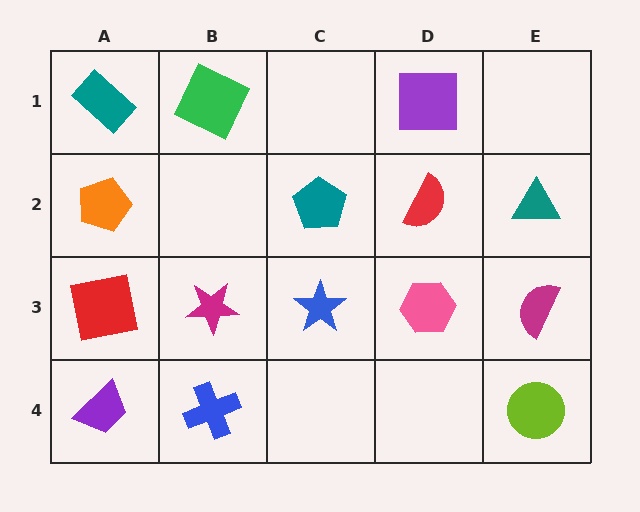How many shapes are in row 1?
3 shapes.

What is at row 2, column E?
A teal triangle.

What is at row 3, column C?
A blue star.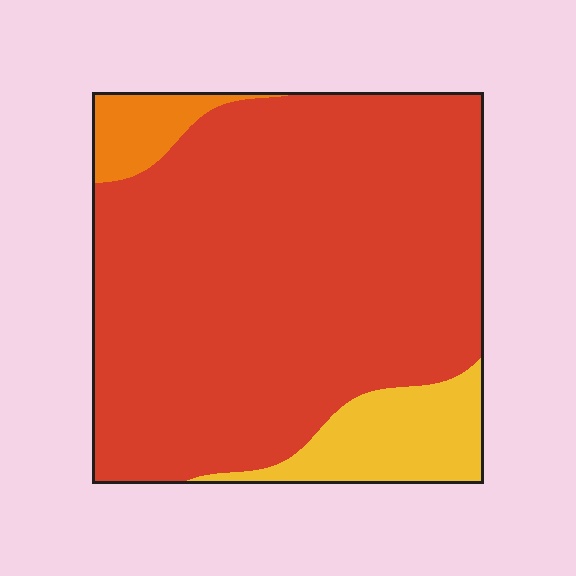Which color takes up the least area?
Orange, at roughly 5%.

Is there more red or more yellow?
Red.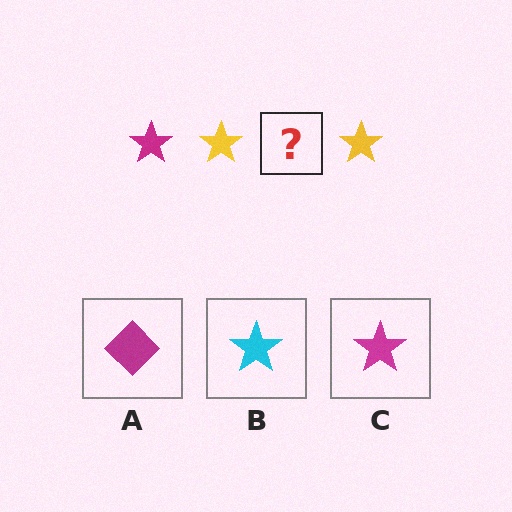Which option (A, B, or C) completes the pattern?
C.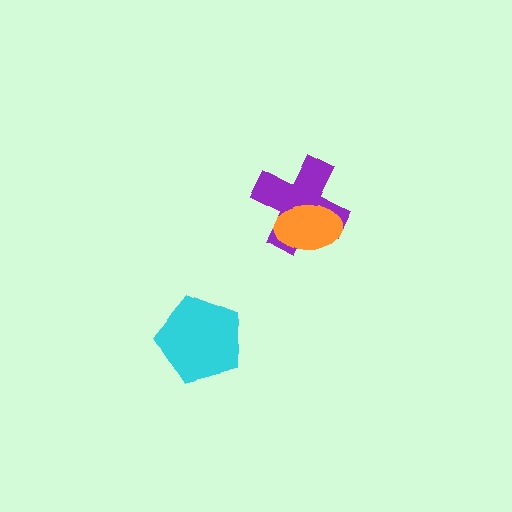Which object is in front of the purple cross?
The orange ellipse is in front of the purple cross.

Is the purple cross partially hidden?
Yes, it is partially covered by another shape.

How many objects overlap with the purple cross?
1 object overlaps with the purple cross.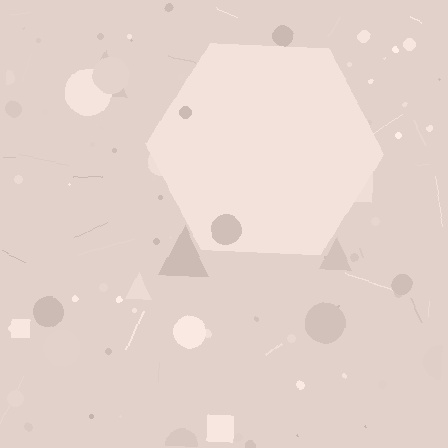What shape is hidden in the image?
A hexagon is hidden in the image.